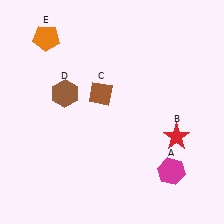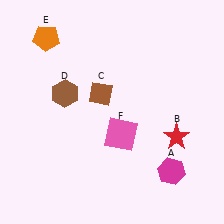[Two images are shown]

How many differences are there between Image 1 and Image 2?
There is 1 difference between the two images.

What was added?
A pink square (F) was added in Image 2.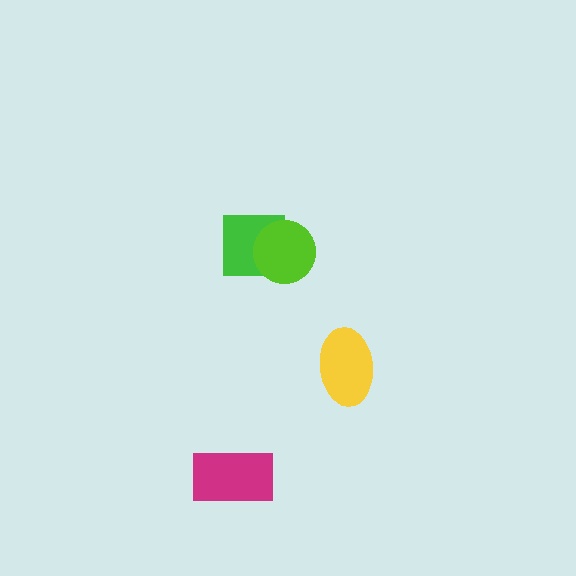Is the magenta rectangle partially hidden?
No, no other shape covers it.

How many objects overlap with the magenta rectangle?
0 objects overlap with the magenta rectangle.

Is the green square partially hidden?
Yes, it is partially covered by another shape.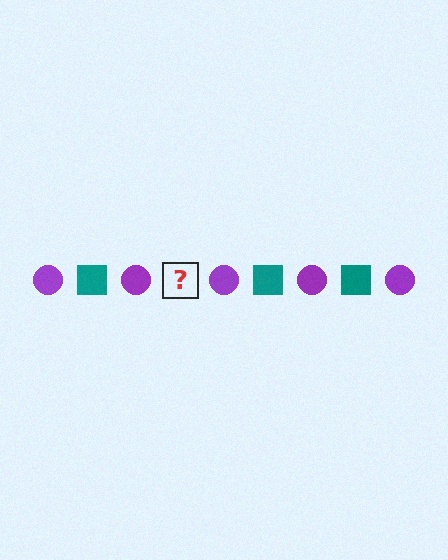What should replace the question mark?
The question mark should be replaced with a teal square.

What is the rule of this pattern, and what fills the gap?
The rule is that the pattern alternates between purple circle and teal square. The gap should be filled with a teal square.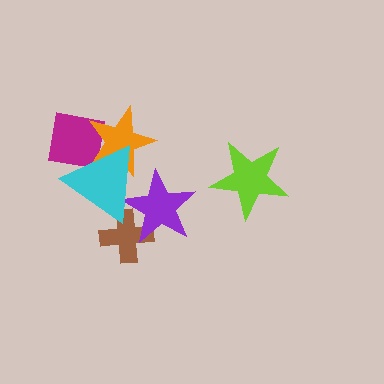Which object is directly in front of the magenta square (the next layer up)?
The orange star is directly in front of the magenta square.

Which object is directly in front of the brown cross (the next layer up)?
The purple star is directly in front of the brown cross.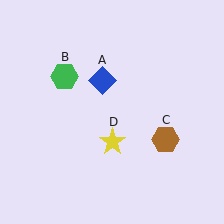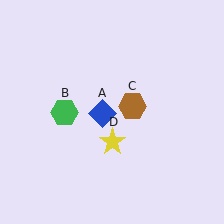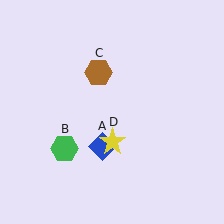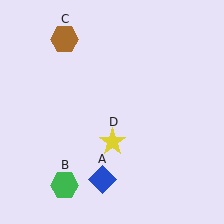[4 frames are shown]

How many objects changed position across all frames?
3 objects changed position: blue diamond (object A), green hexagon (object B), brown hexagon (object C).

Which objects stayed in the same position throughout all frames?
Yellow star (object D) remained stationary.